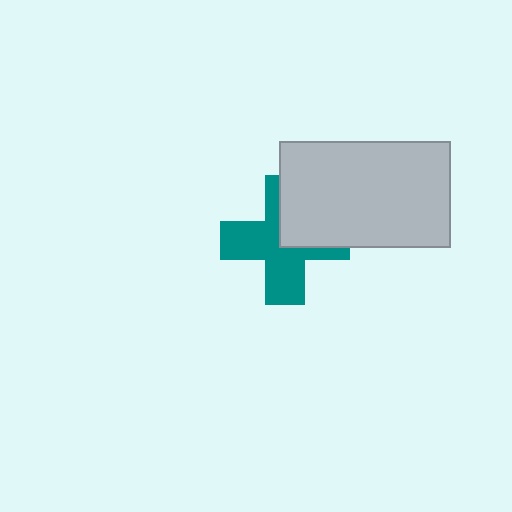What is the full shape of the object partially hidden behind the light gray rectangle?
The partially hidden object is a teal cross.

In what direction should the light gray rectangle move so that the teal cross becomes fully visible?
The light gray rectangle should move toward the upper-right. That is the shortest direction to clear the overlap and leave the teal cross fully visible.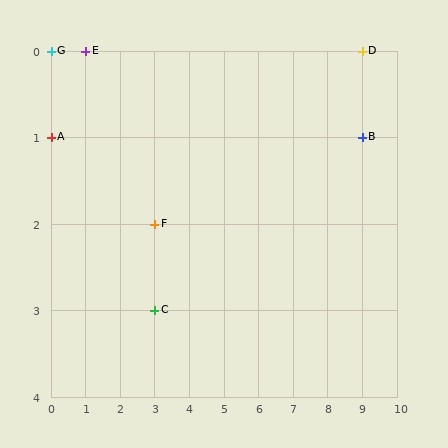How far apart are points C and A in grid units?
Points C and A are 3 columns and 2 rows apart (about 3.6 grid units diagonally).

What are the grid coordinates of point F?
Point F is at grid coordinates (3, 2).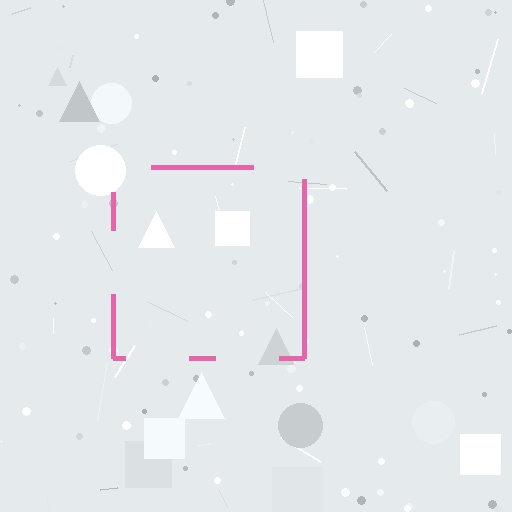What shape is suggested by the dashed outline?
The dashed outline suggests a square.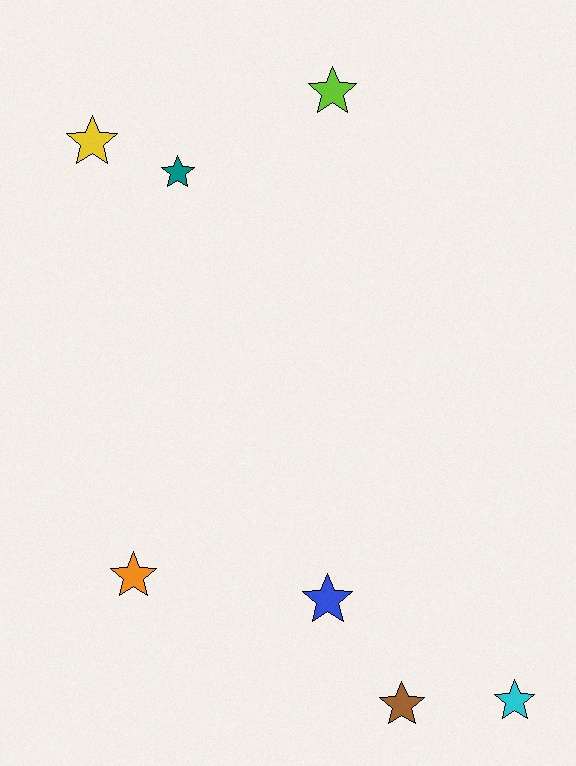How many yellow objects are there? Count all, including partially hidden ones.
There is 1 yellow object.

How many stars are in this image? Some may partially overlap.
There are 7 stars.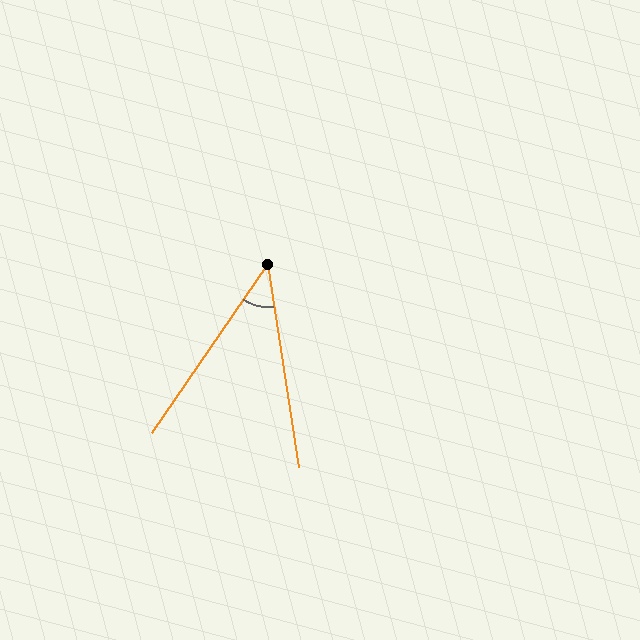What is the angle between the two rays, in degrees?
Approximately 43 degrees.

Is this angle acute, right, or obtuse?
It is acute.